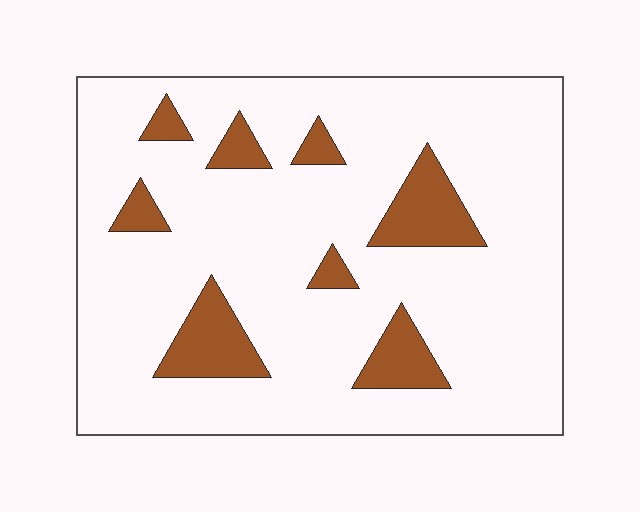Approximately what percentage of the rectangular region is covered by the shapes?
Approximately 15%.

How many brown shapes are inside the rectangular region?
8.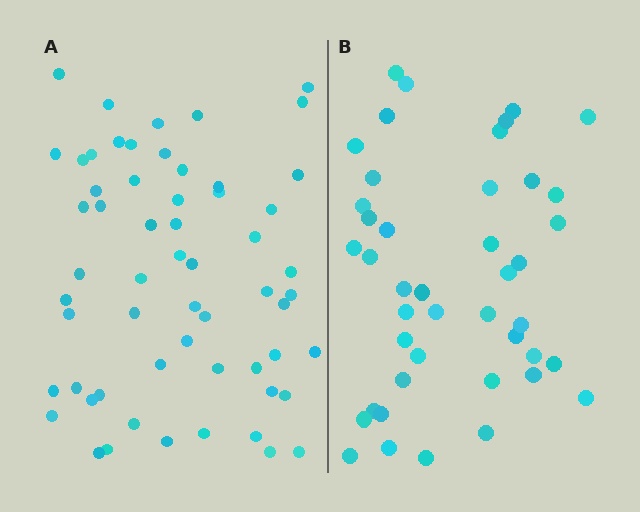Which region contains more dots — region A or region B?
Region A (the left region) has more dots.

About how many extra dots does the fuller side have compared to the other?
Region A has approximately 15 more dots than region B.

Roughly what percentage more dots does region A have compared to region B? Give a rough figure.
About 35% more.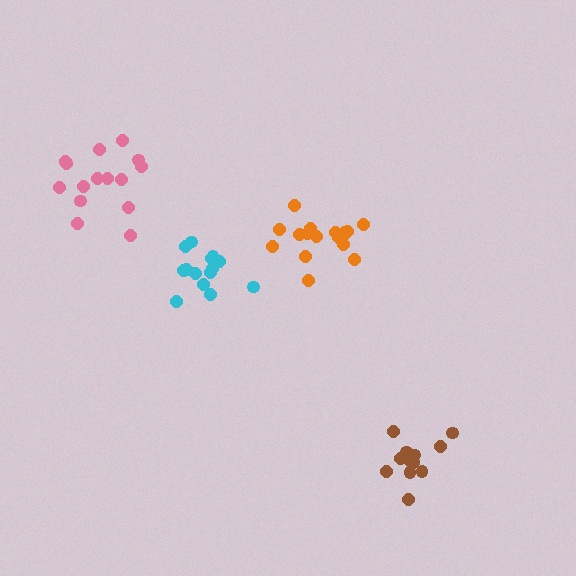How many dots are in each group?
Group 1: 14 dots, Group 2: 15 dots, Group 3: 13 dots, Group 4: 17 dots (59 total).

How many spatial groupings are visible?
There are 4 spatial groupings.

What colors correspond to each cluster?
The clusters are colored: cyan, pink, brown, orange.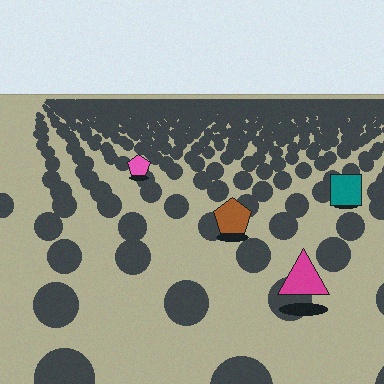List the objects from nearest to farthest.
From nearest to farthest: the magenta triangle, the brown pentagon, the teal square, the pink pentagon.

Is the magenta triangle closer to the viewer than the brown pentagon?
Yes. The magenta triangle is closer — you can tell from the texture gradient: the ground texture is coarser near it.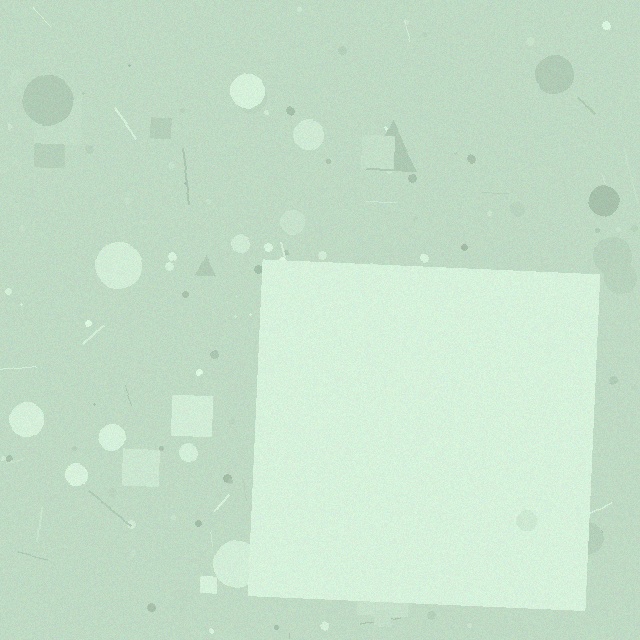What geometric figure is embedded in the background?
A square is embedded in the background.